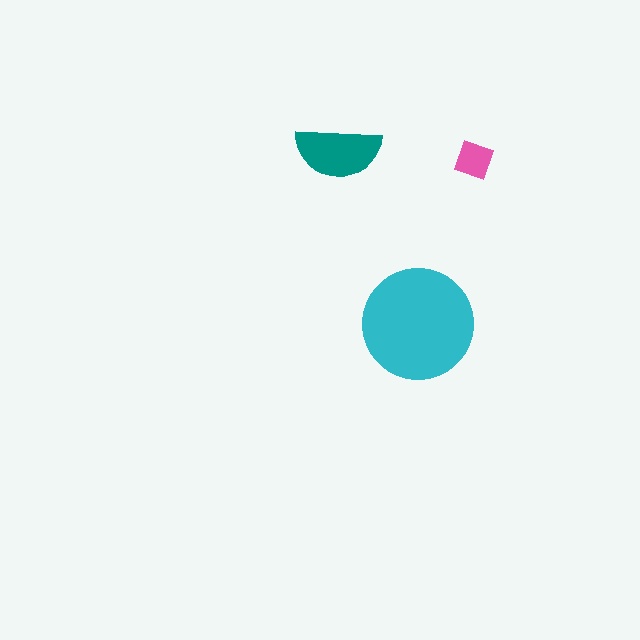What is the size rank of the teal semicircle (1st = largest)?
2nd.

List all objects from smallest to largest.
The pink square, the teal semicircle, the cyan circle.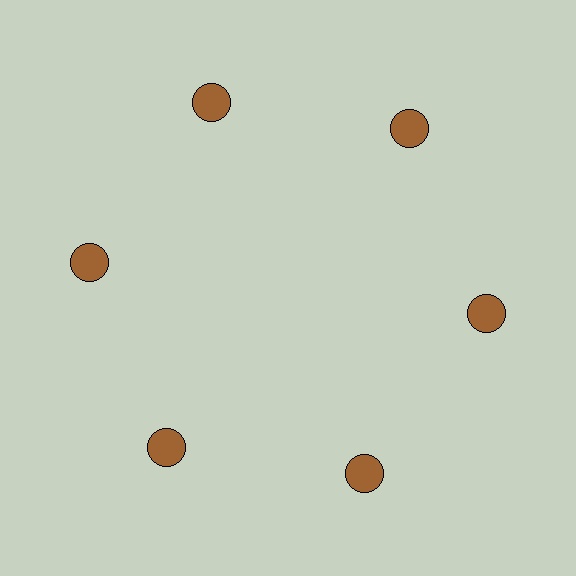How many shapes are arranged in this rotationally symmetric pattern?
There are 6 shapes, arranged in 6 groups of 1.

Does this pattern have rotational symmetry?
Yes, this pattern has 6-fold rotational symmetry. It looks the same after rotating 60 degrees around the center.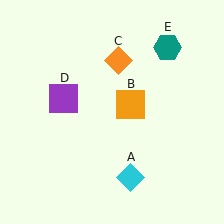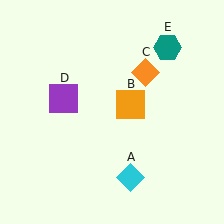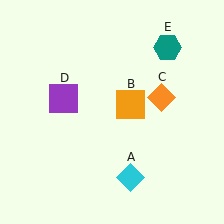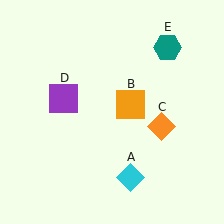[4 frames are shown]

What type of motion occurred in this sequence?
The orange diamond (object C) rotated clockwise around the center of the scene.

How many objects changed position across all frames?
1 object changed position: orange diamond (object C).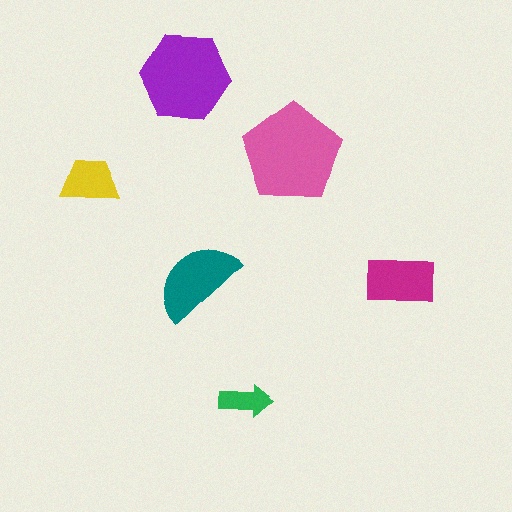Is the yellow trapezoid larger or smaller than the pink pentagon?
Smaller.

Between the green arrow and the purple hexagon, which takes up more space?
The purple hexagon.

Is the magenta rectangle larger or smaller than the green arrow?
Larger.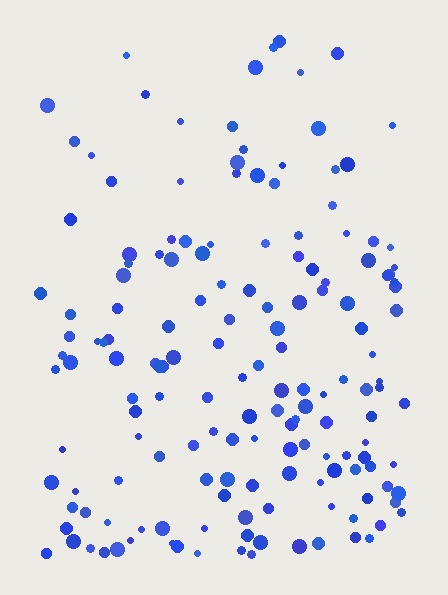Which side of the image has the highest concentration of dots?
The bottom.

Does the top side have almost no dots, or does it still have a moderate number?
Still a moderate number, just noticeably fewer than the bottom.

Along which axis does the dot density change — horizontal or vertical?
Vertical.